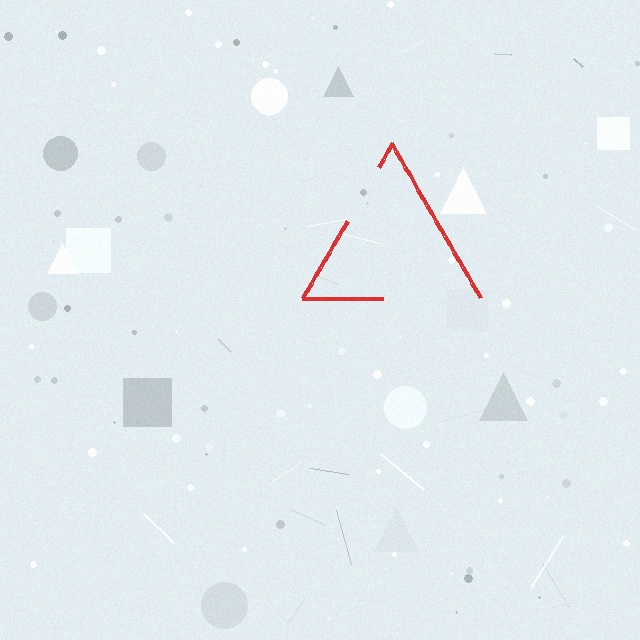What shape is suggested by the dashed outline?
The dashed outline suggests a triangle.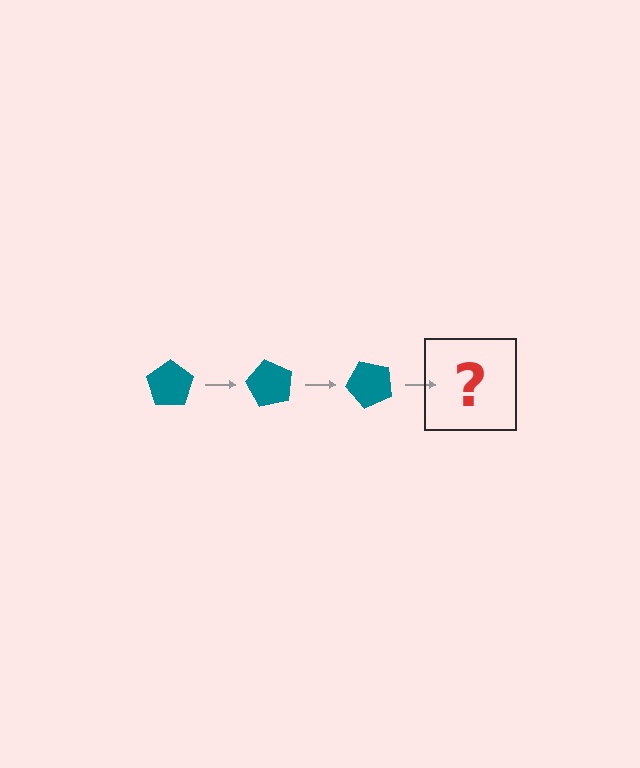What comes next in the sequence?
The next element should be a teal pentagon rotated 180 degrees.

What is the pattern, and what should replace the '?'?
The pattern is that the pentagon rotates 60 degrees each step. The '?' should be a teal pentagon rotated 180 degrees.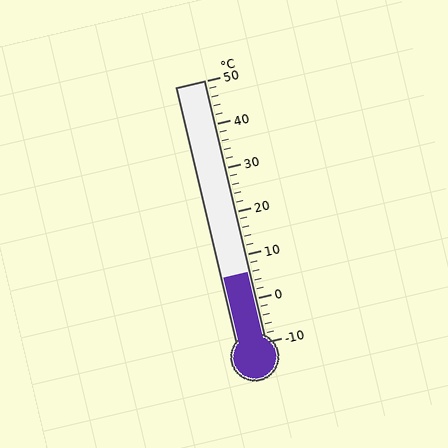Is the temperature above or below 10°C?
The temperature is below 10°C.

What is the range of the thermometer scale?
The thermometer scale ranges from -10°C to 50°C.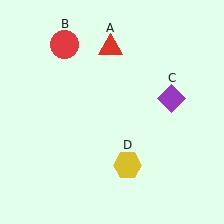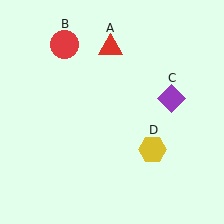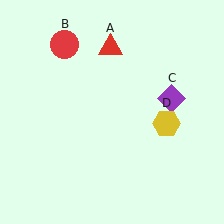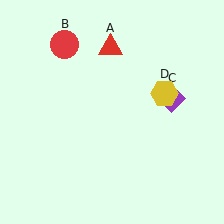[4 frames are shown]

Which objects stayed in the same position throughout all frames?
Red triangle (object A) and red circle (object B) and purple diamond (object C) remained stationary.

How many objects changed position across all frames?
1 object changed position: yellow hexagon (object D).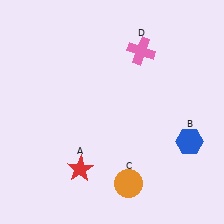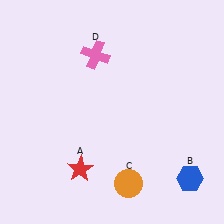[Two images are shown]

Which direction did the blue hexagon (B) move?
The blue hexagon (B) moved down.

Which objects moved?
The objects that moved are: the blue hexagon (B), the pink cross (D).